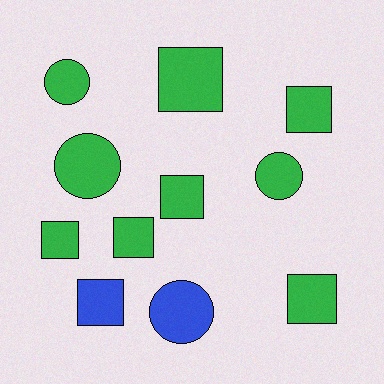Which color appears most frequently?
Green, with 9 objects.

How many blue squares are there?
There is 1 blue square.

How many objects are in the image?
There are 11 objects.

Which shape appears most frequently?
Square, with 7 objects.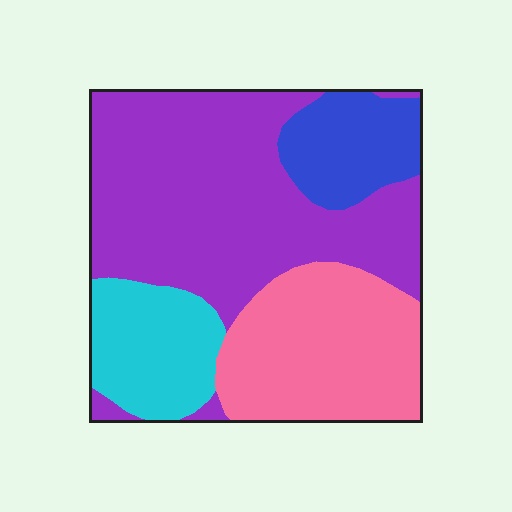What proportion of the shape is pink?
Pink covers around 25% of the shape.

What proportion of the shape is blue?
Blue takes up about one eighth (1/8) of the shape.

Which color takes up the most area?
Purple, at roughly 50%.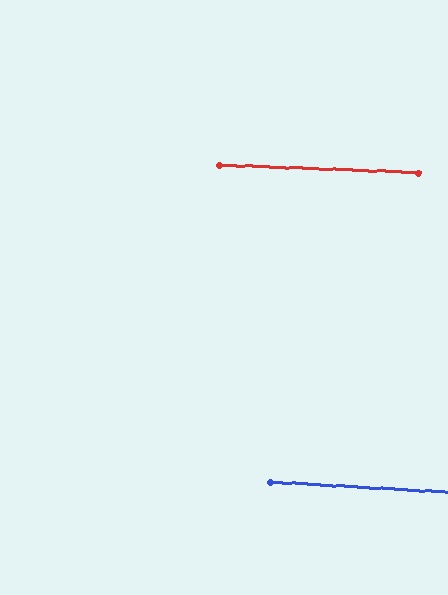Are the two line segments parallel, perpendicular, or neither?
Parallel — their directions differ by only 1.0°.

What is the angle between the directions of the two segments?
Approximately 1 degree.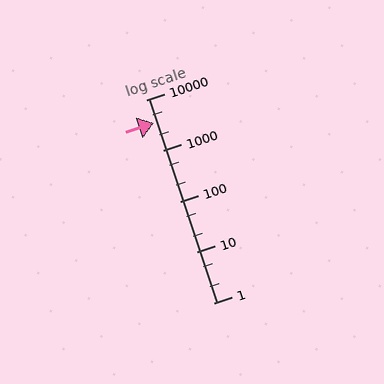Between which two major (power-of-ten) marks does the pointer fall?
The pointer is between 1000 and 10000.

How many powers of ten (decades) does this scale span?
The scale spans 4 decades, from 1 to 10000.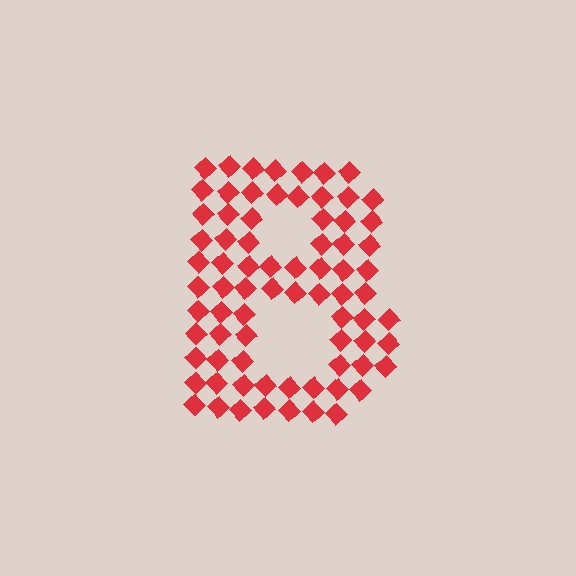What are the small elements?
The small elements are diamonds.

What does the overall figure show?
The overall figure shows the letter B.